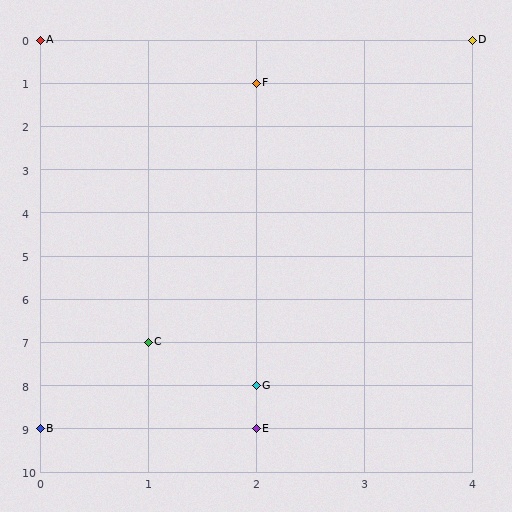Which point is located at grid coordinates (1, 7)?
Point C is at (1, 7).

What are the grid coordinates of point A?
Point A is at grid coordinates (0, 0).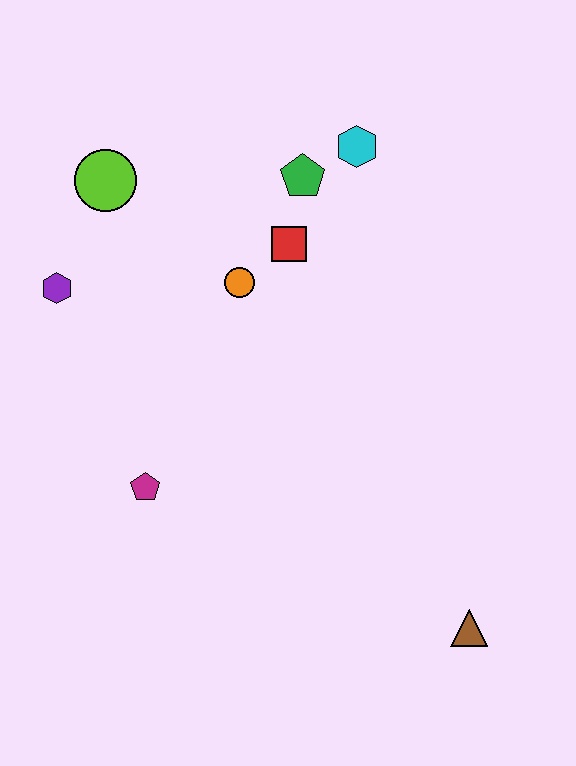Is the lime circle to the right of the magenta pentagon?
No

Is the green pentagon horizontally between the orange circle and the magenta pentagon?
No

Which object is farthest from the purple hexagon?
The brown triangle is farthest from the purple hexagon.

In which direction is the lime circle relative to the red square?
The lime circle is to the left of the red square.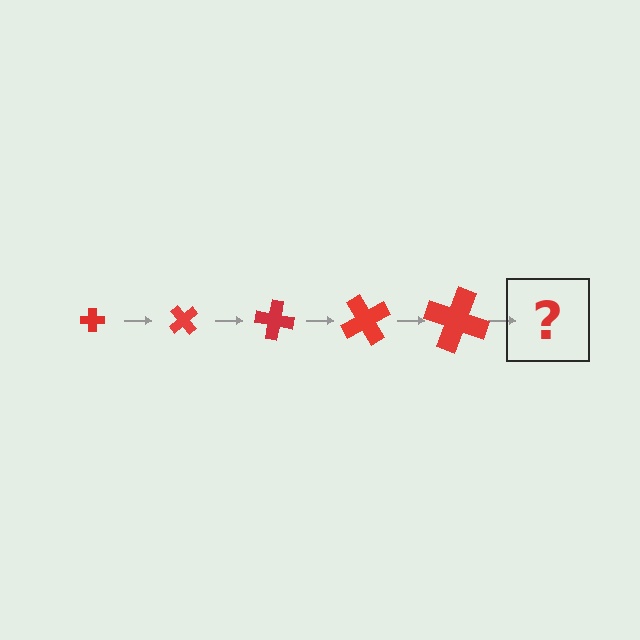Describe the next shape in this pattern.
It should be a cross, larger than the previous one and rotated 250 degrees from the start.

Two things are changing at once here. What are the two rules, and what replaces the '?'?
The two rules are that the cross grows larger each step and it rotates 50 degrees each step. The '?' should be a cross, larger than the previous one and rotated 250 degrees from the start.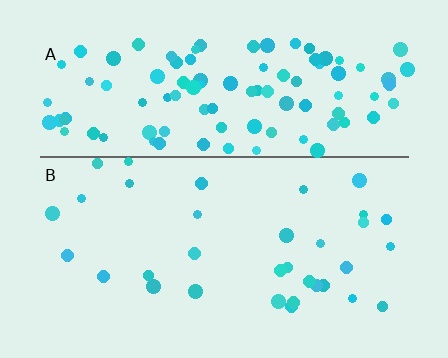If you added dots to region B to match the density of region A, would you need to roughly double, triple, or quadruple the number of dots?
Approximately triple.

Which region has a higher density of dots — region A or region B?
A (the top).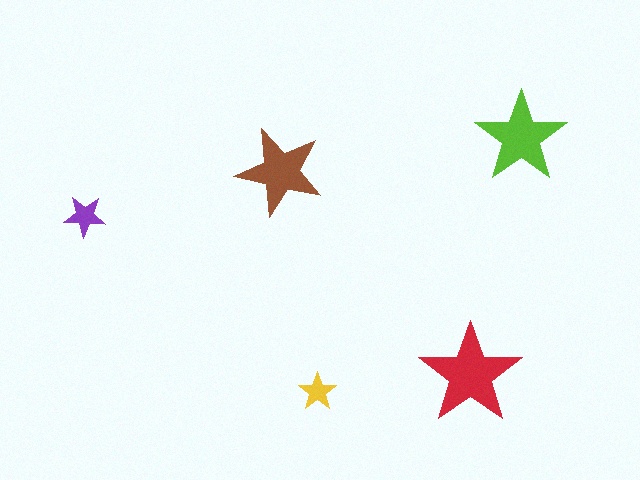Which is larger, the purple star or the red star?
The red one.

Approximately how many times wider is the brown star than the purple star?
About 2 times wider.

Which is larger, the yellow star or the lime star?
The lime one.